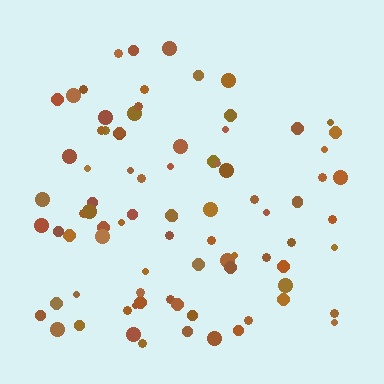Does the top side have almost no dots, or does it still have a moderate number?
Still a moderate number, just noticeably fewer than the bottom.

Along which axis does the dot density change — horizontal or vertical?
Vertical.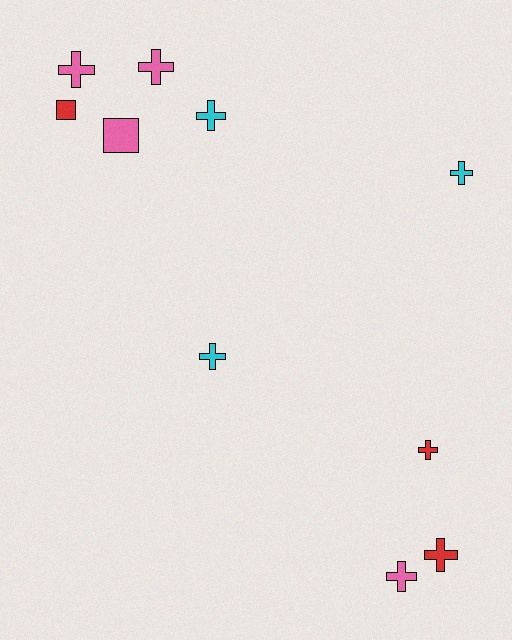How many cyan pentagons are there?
There are no cyan pentagons.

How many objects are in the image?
There are 10 objects.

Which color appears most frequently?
Pink, with 4 objects.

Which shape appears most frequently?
Cross, with 8 objects.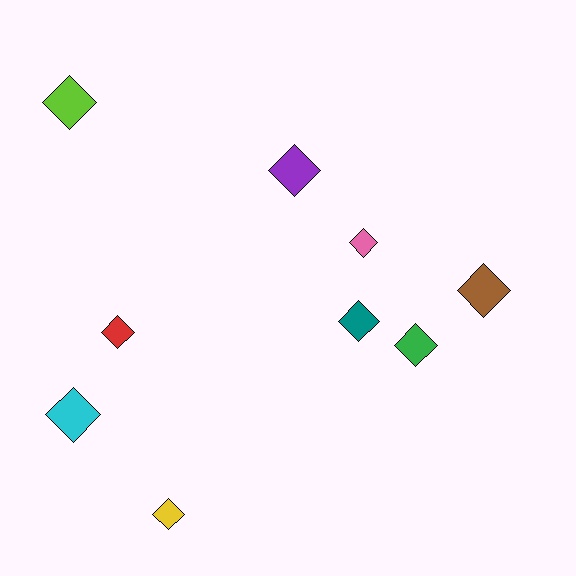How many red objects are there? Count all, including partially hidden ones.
There is 1 red object.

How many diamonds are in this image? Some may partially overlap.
There are 9 diamonds.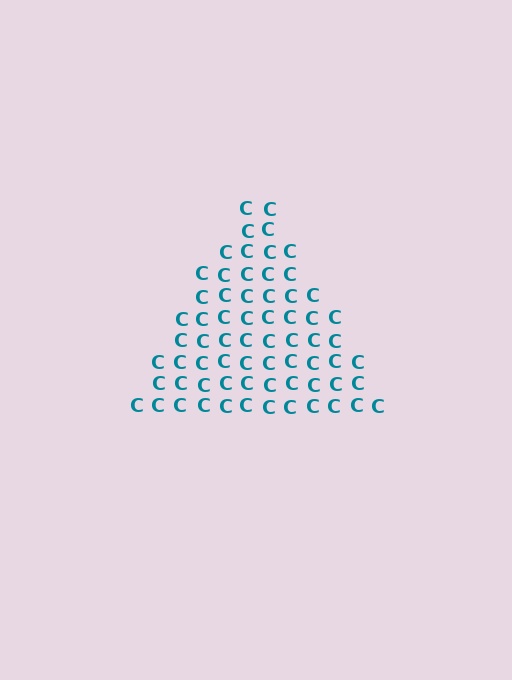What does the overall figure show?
The overall figure shows a triangle.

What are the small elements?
The small elements are letter C's.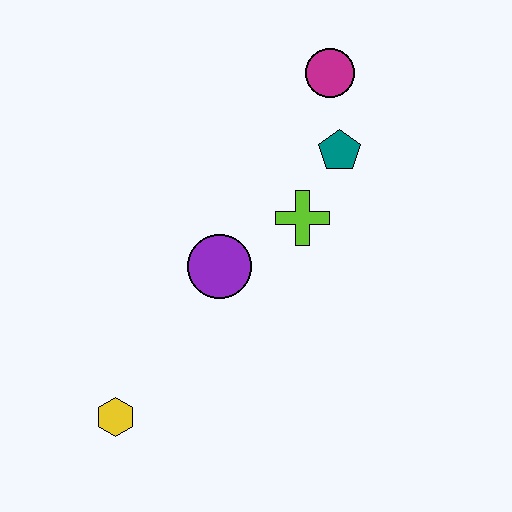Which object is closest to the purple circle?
The lime cross is closest to the purple circle.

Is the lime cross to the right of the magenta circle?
No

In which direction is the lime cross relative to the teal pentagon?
The lime cross is below the teal pentagon.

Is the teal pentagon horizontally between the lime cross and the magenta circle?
No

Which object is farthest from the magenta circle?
The yellow hexagon is farthest from the magenta circle.